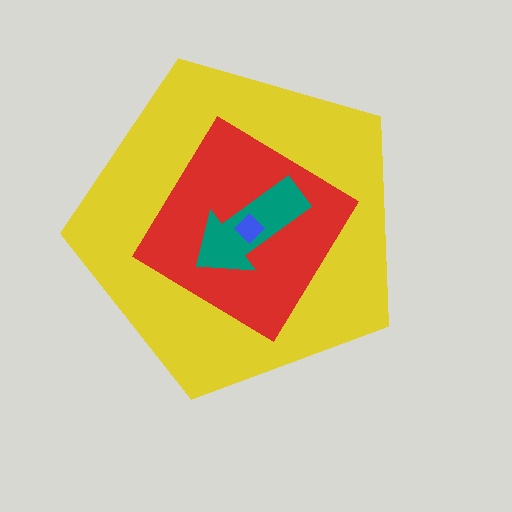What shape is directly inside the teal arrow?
The blue diamond.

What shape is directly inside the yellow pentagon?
The red diamond.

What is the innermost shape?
The blue diamond.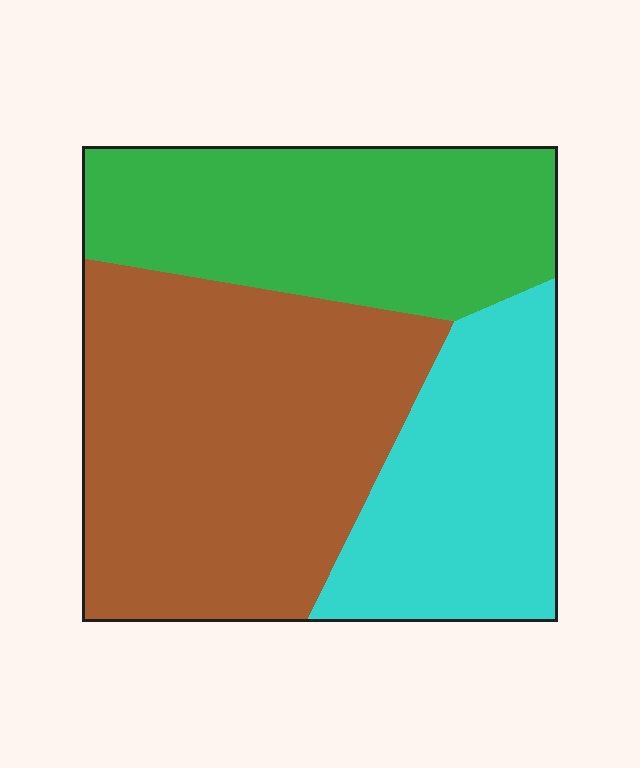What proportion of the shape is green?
Green takes up between a quarter and a half of the shape.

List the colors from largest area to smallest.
From largest to smallest: brown, green, cyan.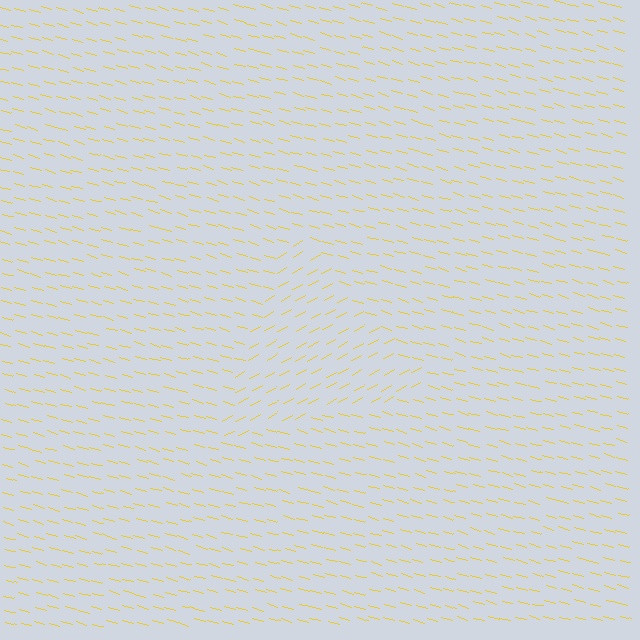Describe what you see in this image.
The image is filled with small yellow line segments. A triangle region in the image has lines oriented differently from the surrounding lines, creating a visible texture boundary.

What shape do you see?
I see a triangle.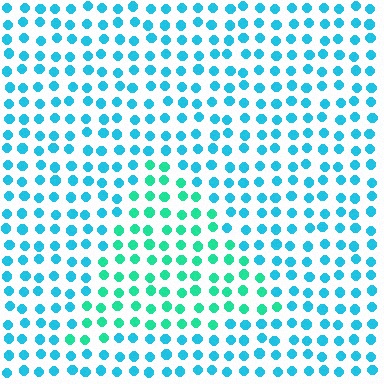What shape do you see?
I see a triangle.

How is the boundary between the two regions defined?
The boundary is defined purely by a slight shift in hue (about 32 degrees). Spacing, size, and orientation are identical on both sides.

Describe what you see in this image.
The image is filled with small cyan elements in a uniform arrangement. A triangle-shaped region is visible where the elements are tinted to a slightly different hue, forming a subtle color boundary.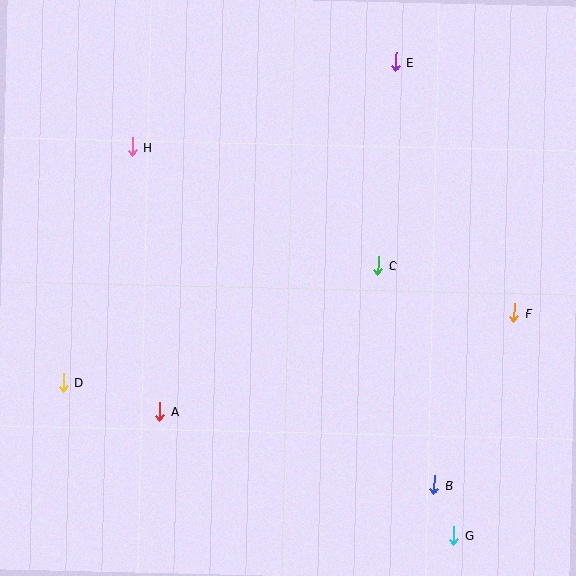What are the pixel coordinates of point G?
Point G is at (454, 536).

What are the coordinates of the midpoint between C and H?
The midpoint between C and H is at (255, 207).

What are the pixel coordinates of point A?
Point A is at (160, 412).